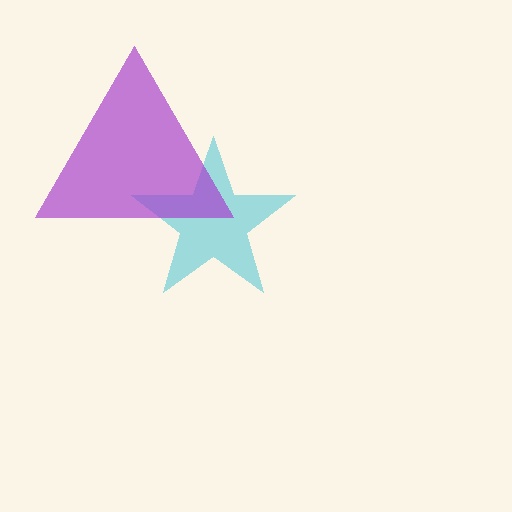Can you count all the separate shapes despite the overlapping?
Yes, there are 2 separate shapes.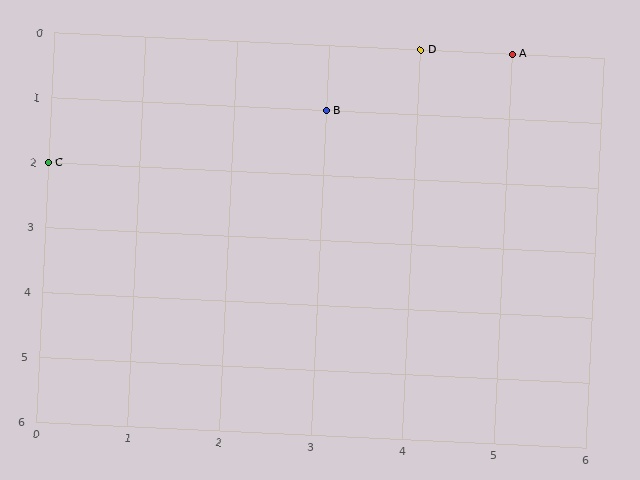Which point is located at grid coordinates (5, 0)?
Point A is at (5, 0).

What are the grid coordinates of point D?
Point D is at grid coordinates (4, 0).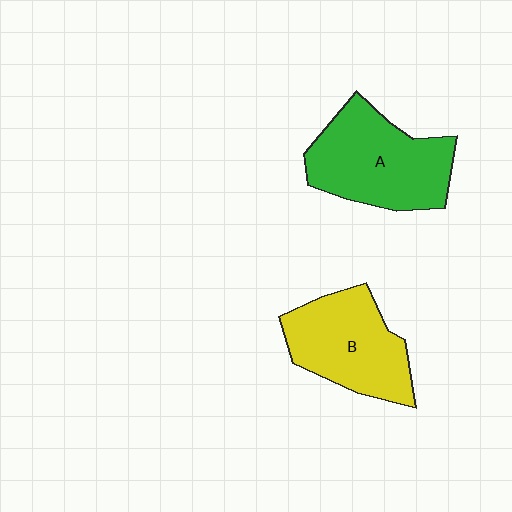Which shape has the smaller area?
Shape B (yellow).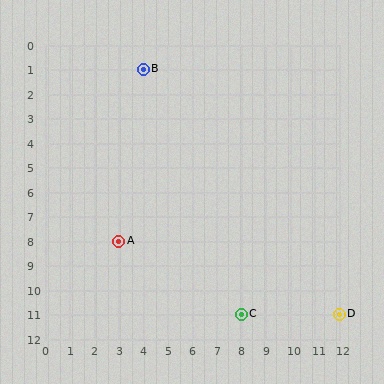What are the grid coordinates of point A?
Point A is at grid coordinates (3, 8).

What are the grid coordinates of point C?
Point C is at grid coordinates (8, 11).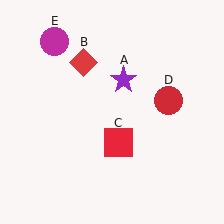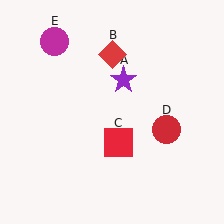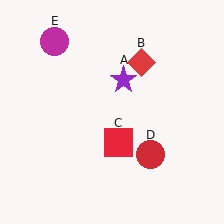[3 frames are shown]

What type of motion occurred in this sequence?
The red diamond (object B), red circle (object D) rotated clockwise around the center of the scene.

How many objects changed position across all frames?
2 objects changed position: red diamond (object B), red circle (object D).